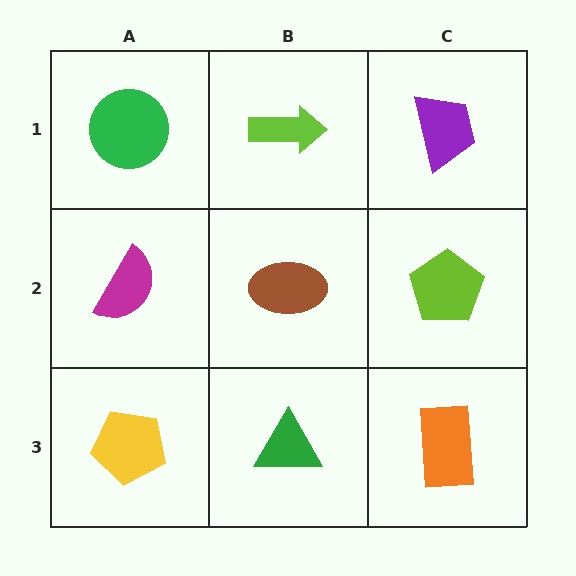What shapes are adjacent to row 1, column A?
A magenta semicircle (row 2, column A), a lime arrow (row 1, column B).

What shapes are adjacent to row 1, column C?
A lime pentagon (row 2, column C), a lime arrow (row 1, column B).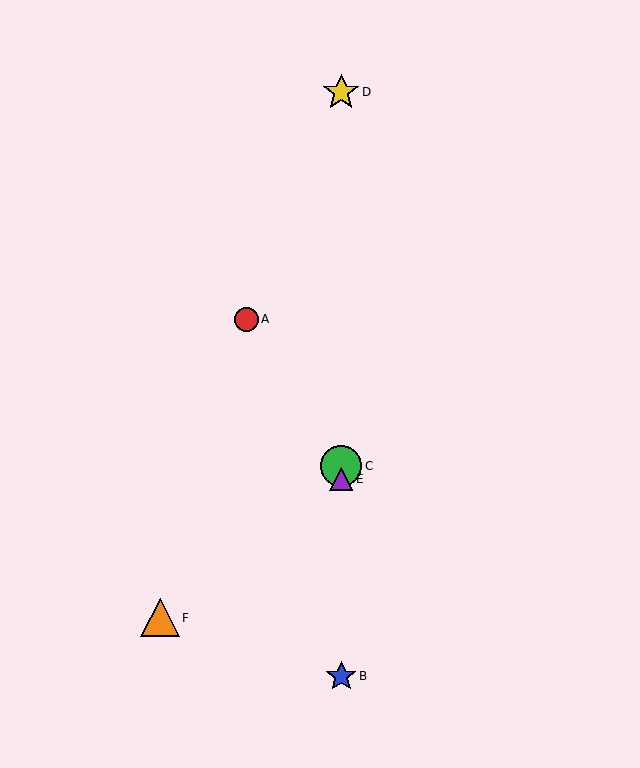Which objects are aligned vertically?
Objects B, C, D, E are aligned vertically.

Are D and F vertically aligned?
No, D is at x≈341 and F is at x≈160.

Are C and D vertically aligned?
Yes, both are at x≈341.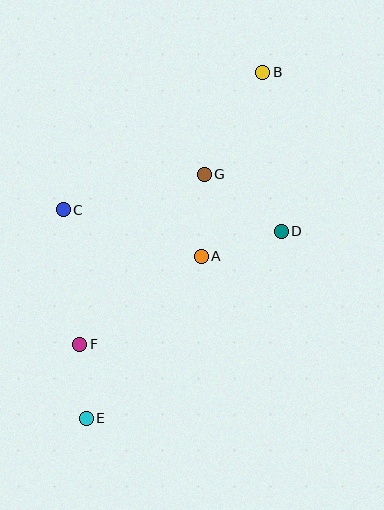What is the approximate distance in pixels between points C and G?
The distance between C and G is approximately 145 pixels.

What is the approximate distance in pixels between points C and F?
The distance between C and F is approximately 136 pixels.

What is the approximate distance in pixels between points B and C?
The distance between B and C is approximately 242 pixels.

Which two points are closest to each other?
Points E and F are closest to each other.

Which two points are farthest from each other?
Points B and E are farthest from each other.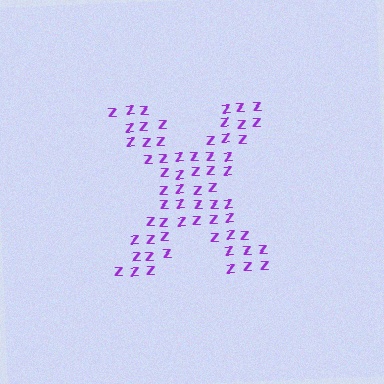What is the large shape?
The large shape is the letter X.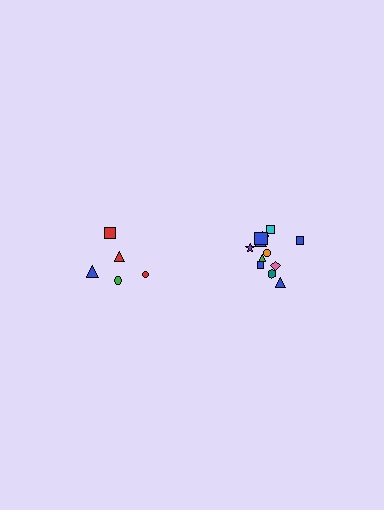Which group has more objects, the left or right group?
The right group.